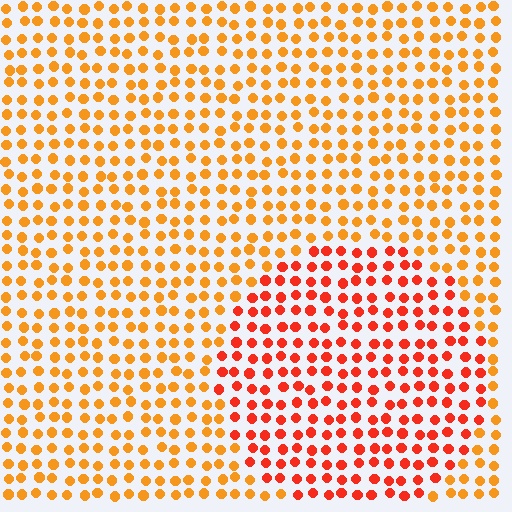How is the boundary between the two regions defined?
The boundary is defined purely by a slight shift in hue (about 29 degrees). Spacing, size, and orientation are identical on both sides.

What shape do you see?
I see a circle.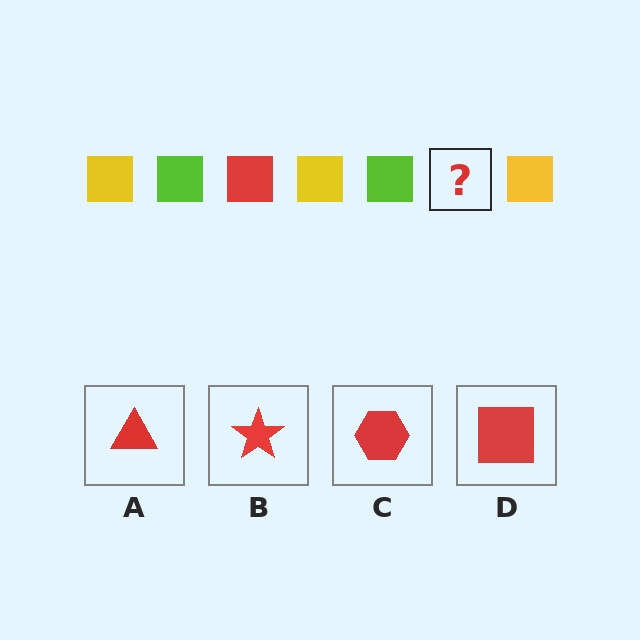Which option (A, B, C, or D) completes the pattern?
D.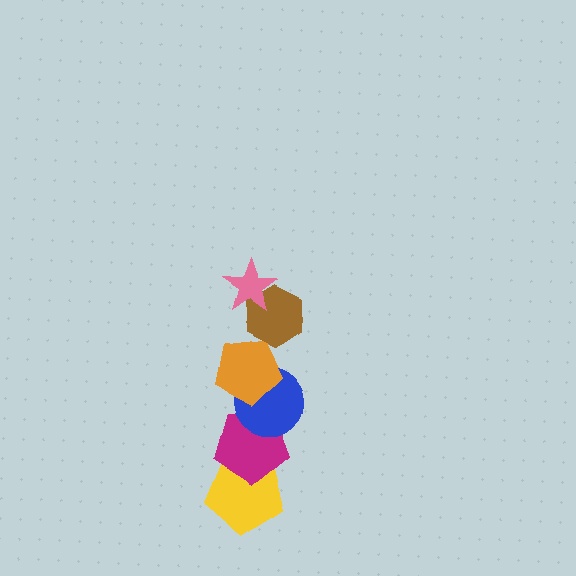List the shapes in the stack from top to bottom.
From top to bottom: the pink star, the brown hexagon, the orange pentagon, the blue circle, the magenta pentagon, the yellow pentagon.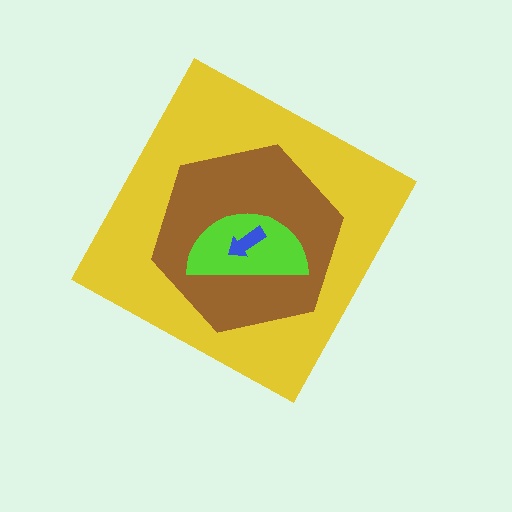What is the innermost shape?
The blue arrow.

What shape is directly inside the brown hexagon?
The lime semicircle.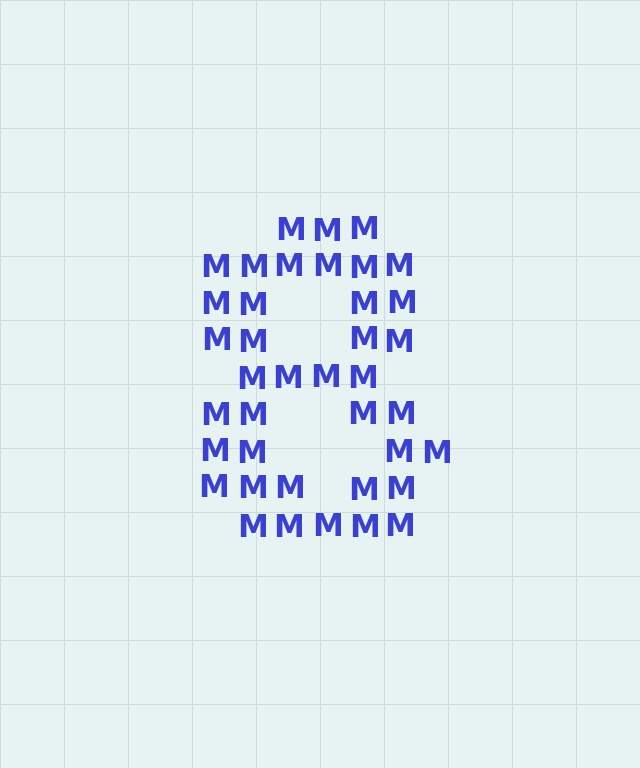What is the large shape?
The large shape is the digit 8.